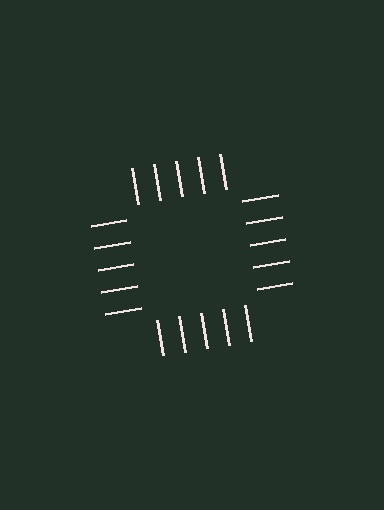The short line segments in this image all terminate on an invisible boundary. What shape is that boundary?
An illusory square — the line segments terminate on its edges but no continuous stroke is drawn.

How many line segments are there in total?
20 — 5 along each of the 4 edges.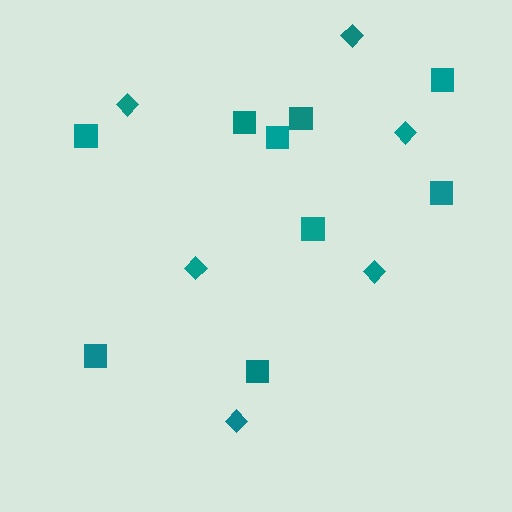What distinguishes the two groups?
There are 2 groups: one group of diamonds (6) and one group of squares (9).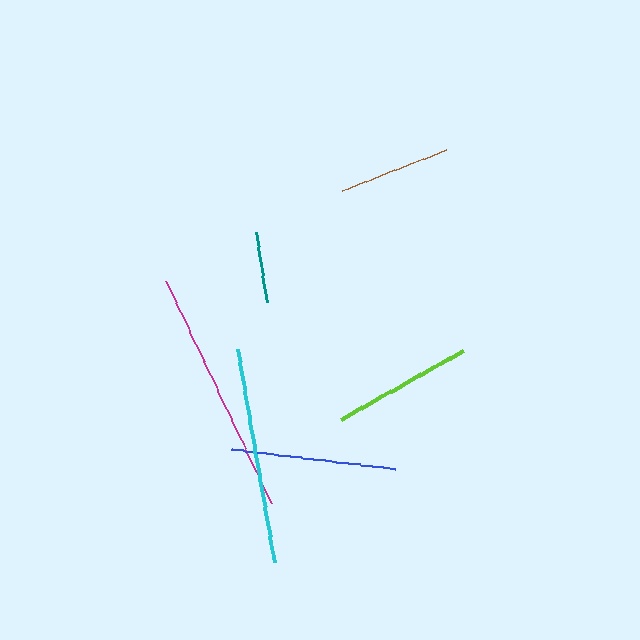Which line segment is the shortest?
The teal line is the shortest at approximately 72 pixels.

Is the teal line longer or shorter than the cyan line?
The cyan line is longer than the teal line.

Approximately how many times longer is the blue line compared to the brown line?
The blue line is approximately 1.5 times the length of the brown line.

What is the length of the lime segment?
The lime segment is approximately 140 pixels long.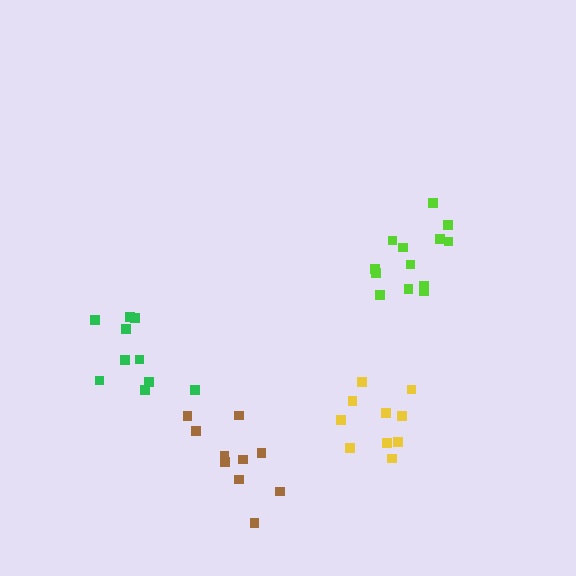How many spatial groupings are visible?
There are 4 spatial groupings.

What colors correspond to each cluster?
The clusters are colored: lime, green, yellow, brown.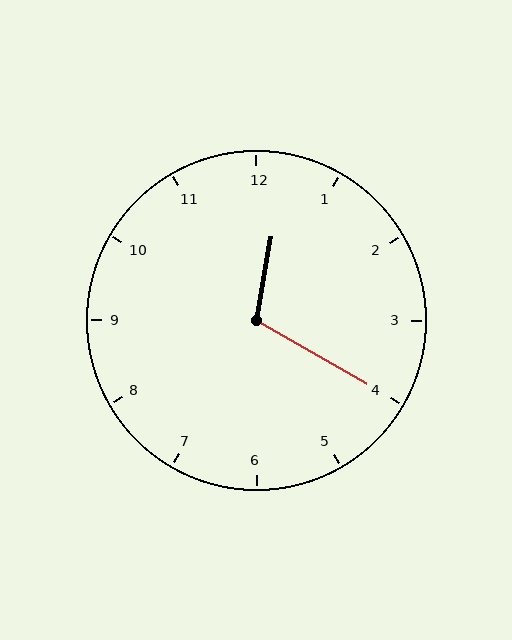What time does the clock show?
12:20.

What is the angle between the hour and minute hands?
Approximately 110 degrees.